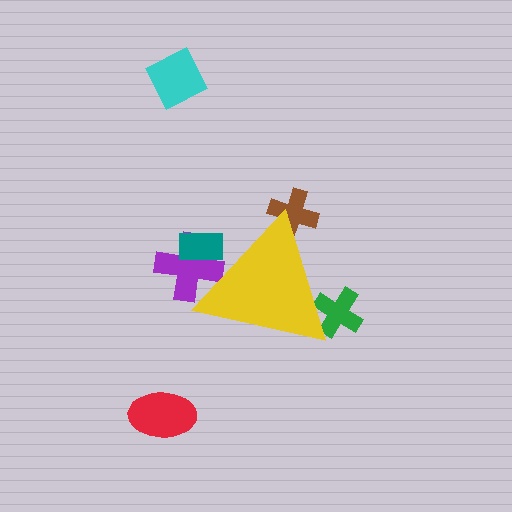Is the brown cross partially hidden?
Yes, the brown cross is partially hidden behind the yellow triangle.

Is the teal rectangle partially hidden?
Yes, the teal rectangle is partially hidden behind the yellow triangle.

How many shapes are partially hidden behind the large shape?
4 shapes are partially hidden.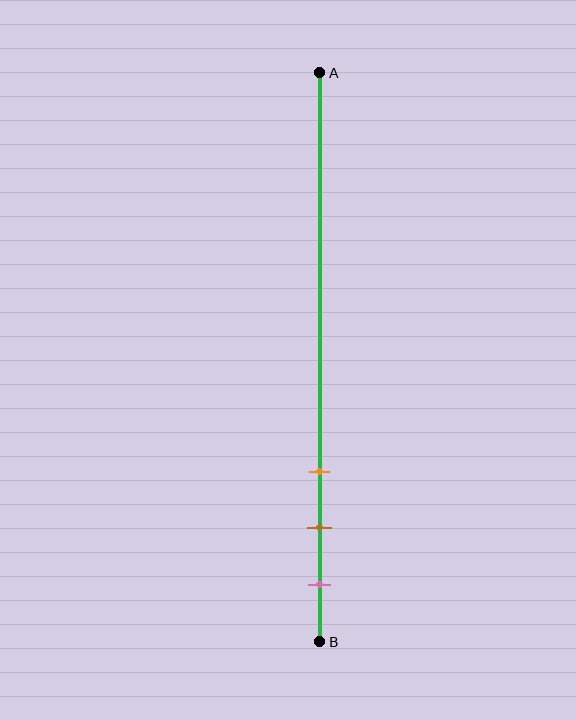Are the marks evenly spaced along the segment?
Yes, the marks are approximately evenly spaced.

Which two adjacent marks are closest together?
The brown and pink marks are the closest adjacent pair.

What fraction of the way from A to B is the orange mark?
The orange mark is approximately 70% (0.7) of the way from A to B.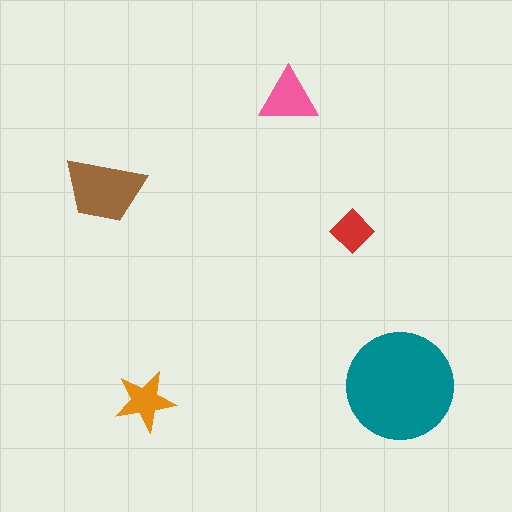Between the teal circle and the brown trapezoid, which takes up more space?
The teal circle.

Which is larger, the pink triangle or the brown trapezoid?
The brown trapezoid.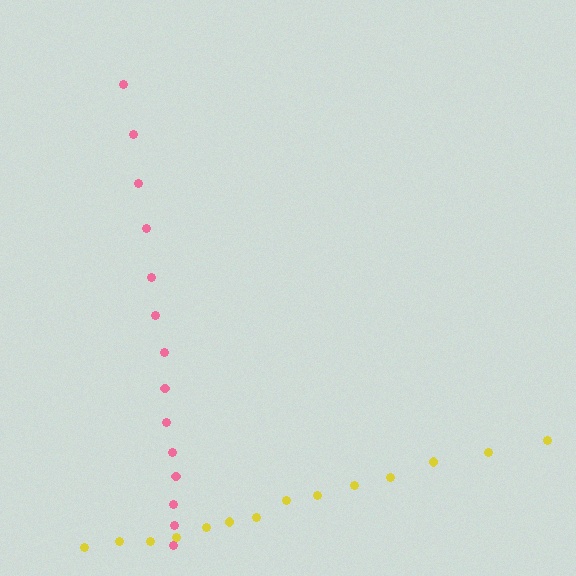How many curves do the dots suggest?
There are 2 distinct paths.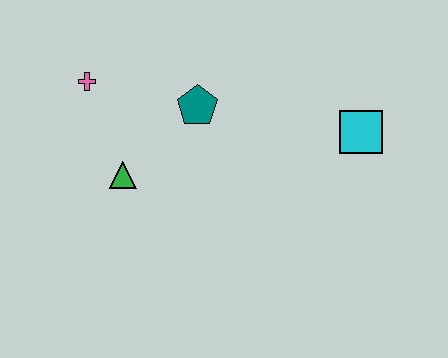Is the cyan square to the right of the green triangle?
Yes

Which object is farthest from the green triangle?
The cyan square is farthest from the green triangle.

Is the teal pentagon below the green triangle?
No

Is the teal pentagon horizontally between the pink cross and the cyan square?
Yes